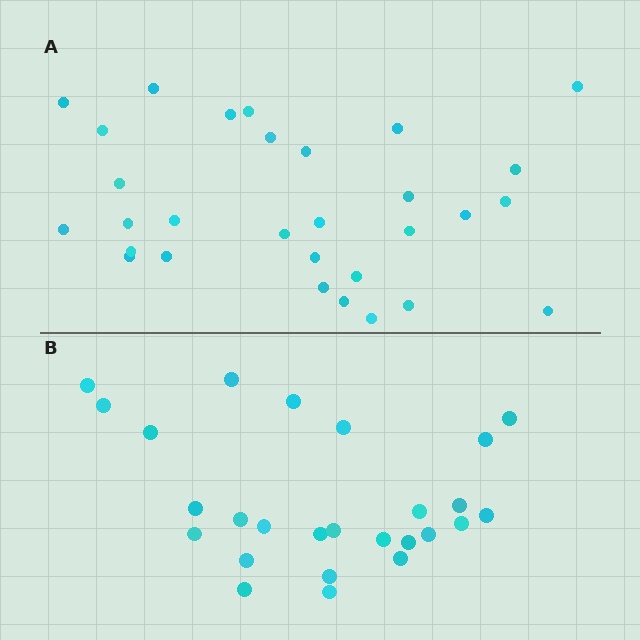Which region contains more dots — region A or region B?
Region A (the top region) has more dots.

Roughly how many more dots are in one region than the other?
Region A has about 4 more dots than region B.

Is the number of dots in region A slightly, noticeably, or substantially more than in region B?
Region A has only slightly more — the two regions are fairly close. The ratio is roughly 1.2 to 1.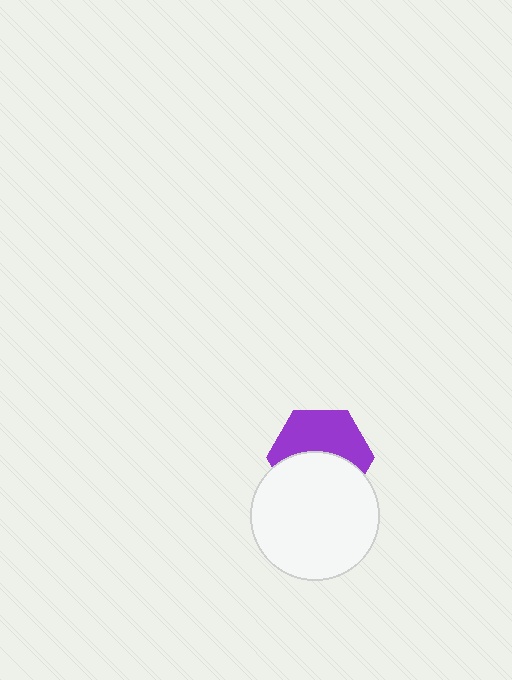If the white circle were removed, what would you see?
You would see the complete purple hexagon.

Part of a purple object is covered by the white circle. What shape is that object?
It is a hexagon.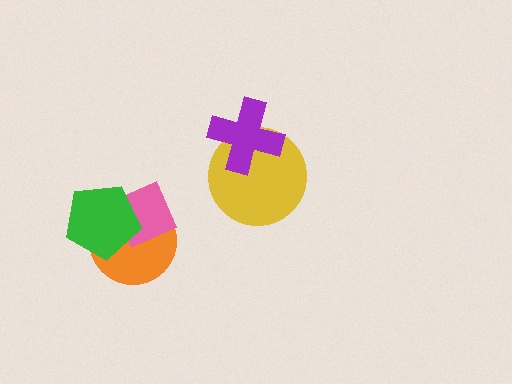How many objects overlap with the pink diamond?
2 objects overlap with the pink diamond.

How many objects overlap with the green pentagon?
2 objects overlap with the green pentagon.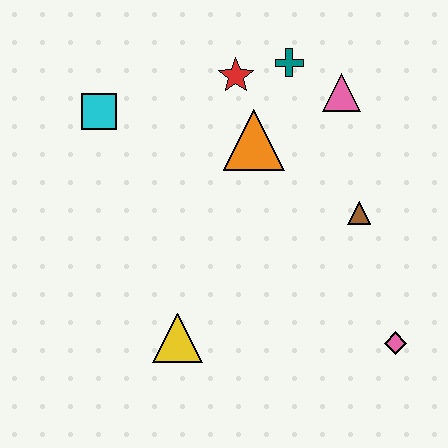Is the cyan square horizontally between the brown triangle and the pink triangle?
No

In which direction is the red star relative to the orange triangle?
The red star is above the orange triangle.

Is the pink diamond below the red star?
Yes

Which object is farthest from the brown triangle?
The cyan square is farthest from the brown triangle.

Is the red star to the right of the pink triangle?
No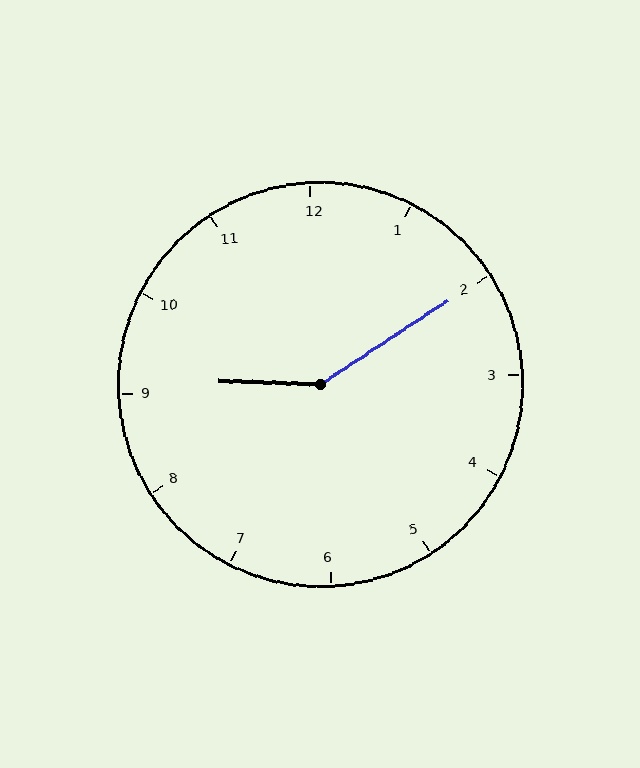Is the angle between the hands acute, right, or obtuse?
It is obtuse.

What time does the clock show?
9:10.